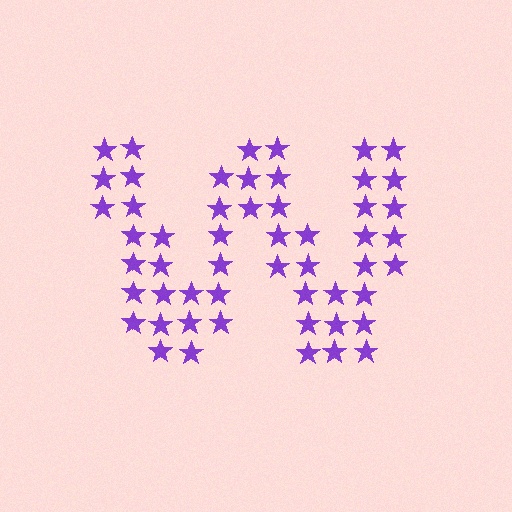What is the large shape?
The large shape is the letter W.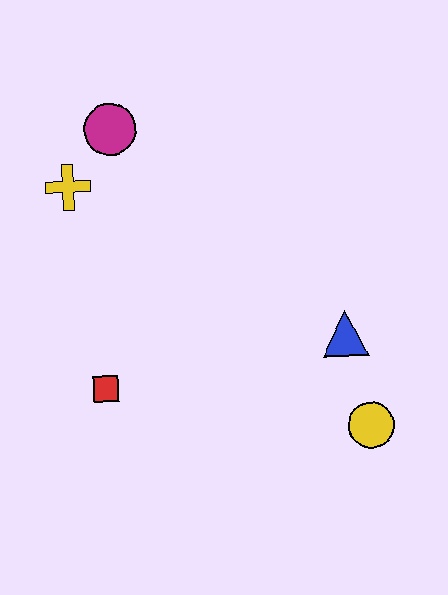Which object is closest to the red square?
The yellow cross is closest to the red square.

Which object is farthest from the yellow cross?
The yellow circle is farthest from the yellow cross.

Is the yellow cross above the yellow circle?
Yes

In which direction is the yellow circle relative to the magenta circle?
The yellow circle is below the magenta circle.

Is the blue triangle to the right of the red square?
Yes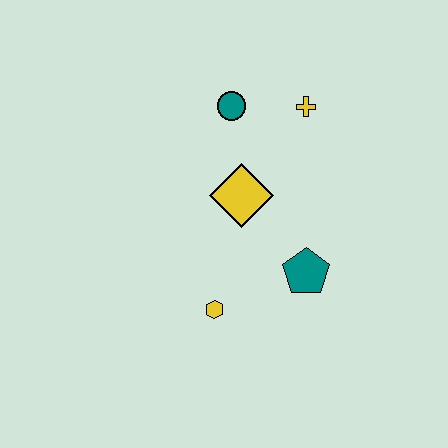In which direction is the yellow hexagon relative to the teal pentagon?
The yellow hexagon is to the left of the teal pentagon.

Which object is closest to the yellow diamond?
The teal circle is closest to the yellow diamond.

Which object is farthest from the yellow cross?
The yellow hexagon is farthest from the yellow cross.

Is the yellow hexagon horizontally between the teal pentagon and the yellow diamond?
No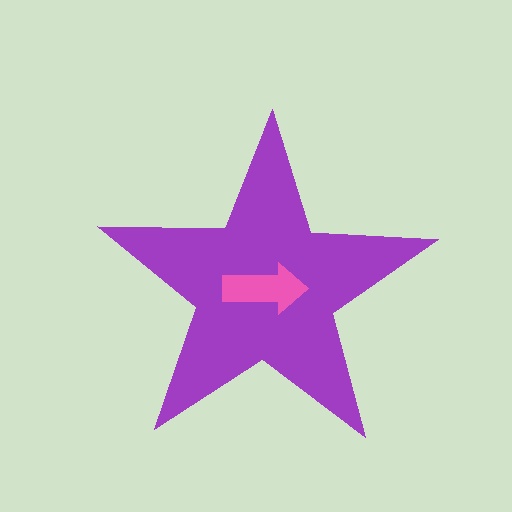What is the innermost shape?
The pink arrow.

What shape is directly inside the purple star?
The pink arrow.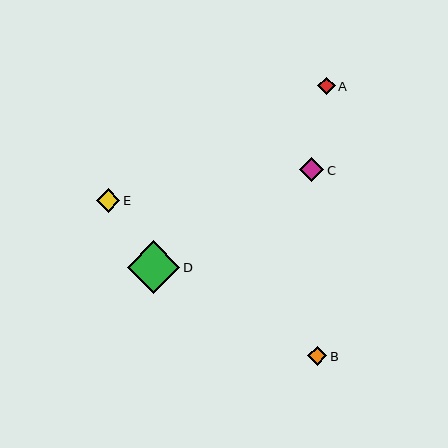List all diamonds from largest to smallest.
From largest to smallest: D, C, E, B, A.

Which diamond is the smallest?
Diamond A is the smallest with a size of approximately 17 pixels.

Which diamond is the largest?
Diamond D is the largest with a size of approximately 53 pixels.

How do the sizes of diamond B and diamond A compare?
Diamond B and diamond A are approximately the same size.